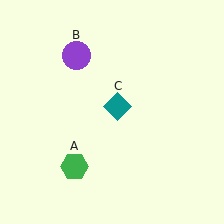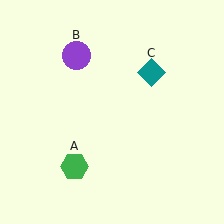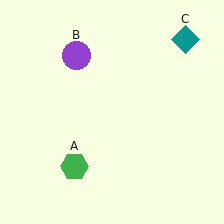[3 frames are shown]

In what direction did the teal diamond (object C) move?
The teal diamond (object C) moved up and to the right.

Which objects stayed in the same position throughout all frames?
Green hexagon (object A) and purple circle (object B) remained stationary.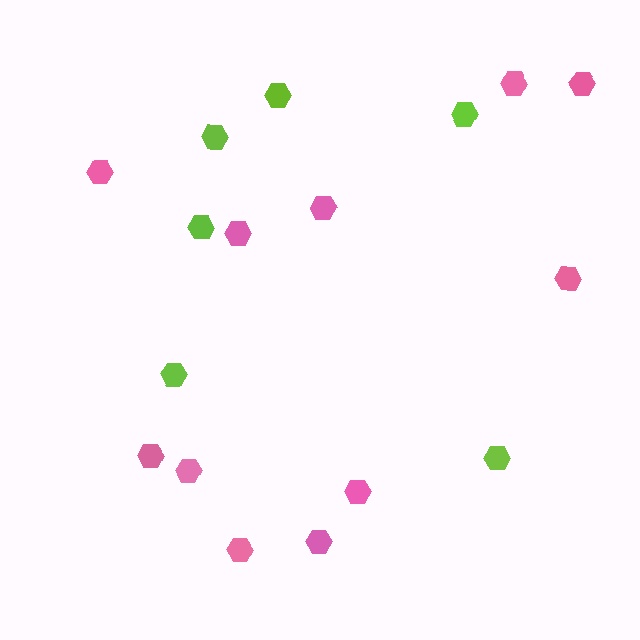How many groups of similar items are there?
There are 2 groups: one group of pink hexagons (11) and one group of lime hexagons (6).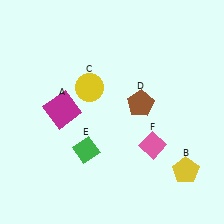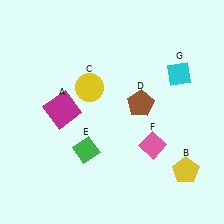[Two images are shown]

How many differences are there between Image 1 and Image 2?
There is 1 difference between the two images.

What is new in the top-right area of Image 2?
A cyan diamond (G) was added in the top-right area of Image 2.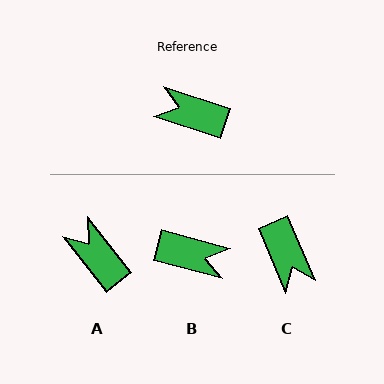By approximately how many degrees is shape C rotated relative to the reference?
Approximately 131 degrees counter-clockwise.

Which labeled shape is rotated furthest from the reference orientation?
B, about 176 degrees away.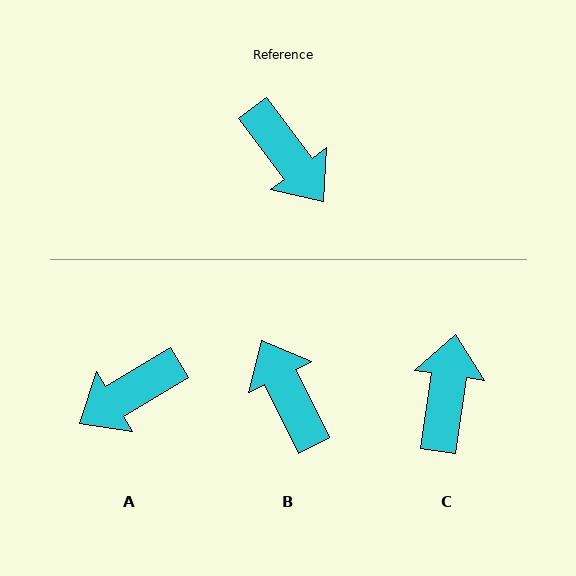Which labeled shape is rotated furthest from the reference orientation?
B, about 170 degrees away.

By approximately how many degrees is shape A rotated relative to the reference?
Approximately 96 degrees clockwise.